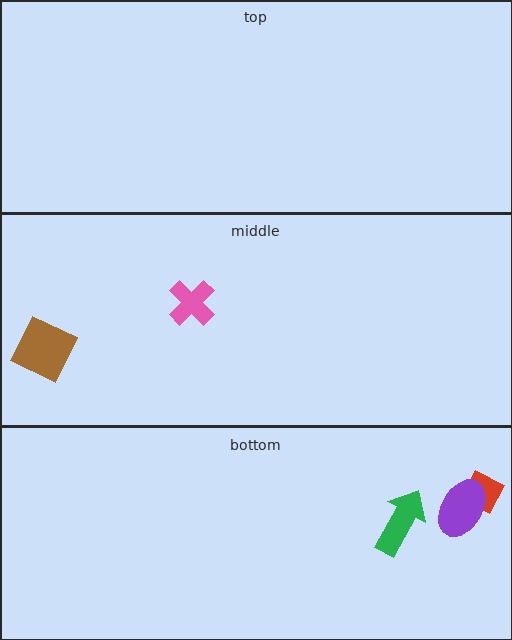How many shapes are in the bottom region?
3.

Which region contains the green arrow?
The bottom region.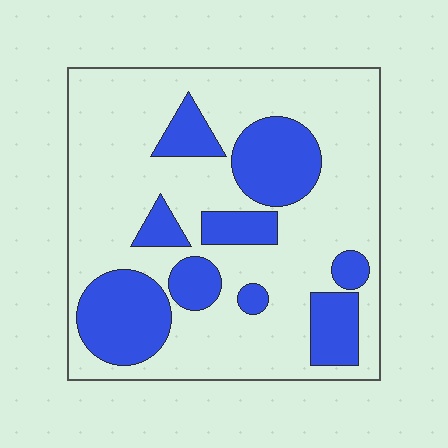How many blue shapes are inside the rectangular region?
9.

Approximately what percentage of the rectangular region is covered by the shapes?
Approximately 30%.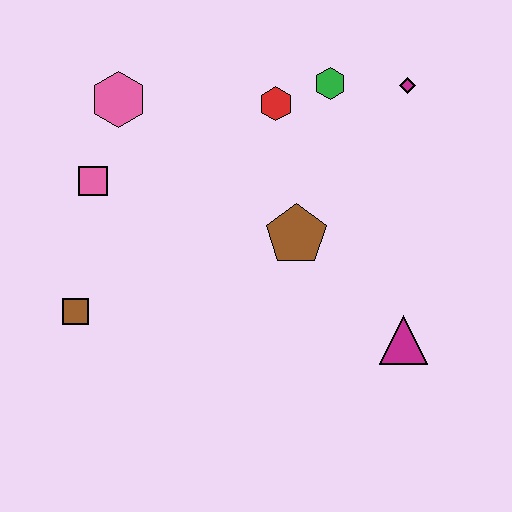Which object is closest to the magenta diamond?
The green hexagon is closest to the magenta diamond.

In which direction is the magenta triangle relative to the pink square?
The magenta triangle is to the right of the pink square.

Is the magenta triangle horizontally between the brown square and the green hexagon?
No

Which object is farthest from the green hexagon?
The brown square is farthest from the green hexagon.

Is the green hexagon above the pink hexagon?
Yes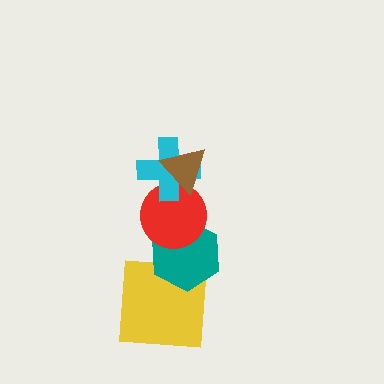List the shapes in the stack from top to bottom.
From top to bottom: the brown triangle, the cyan cross, the red circle, the teal hexagon, the yellow square.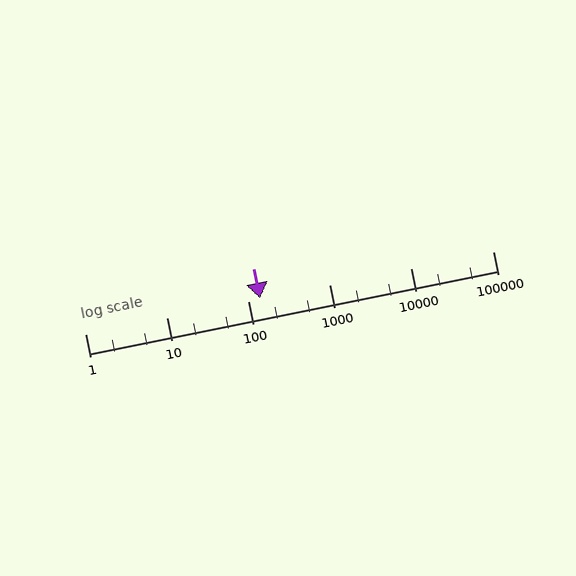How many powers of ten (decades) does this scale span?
The scale spans 5 decades, from 1 to 100000.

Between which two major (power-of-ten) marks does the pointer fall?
The pointer is between 100 and 1000.